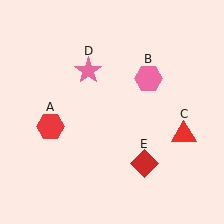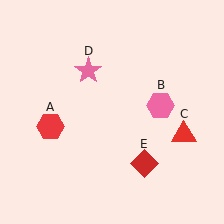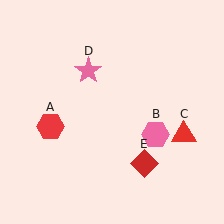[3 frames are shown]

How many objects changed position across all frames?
1 object changed position: pink hexagon (object B).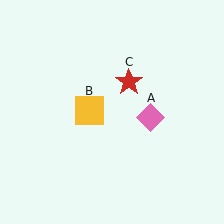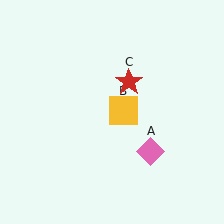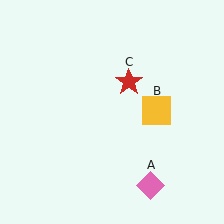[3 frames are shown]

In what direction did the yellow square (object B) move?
The yellow square (object B) moved right.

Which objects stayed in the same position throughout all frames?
Red star (object C) remained stationary.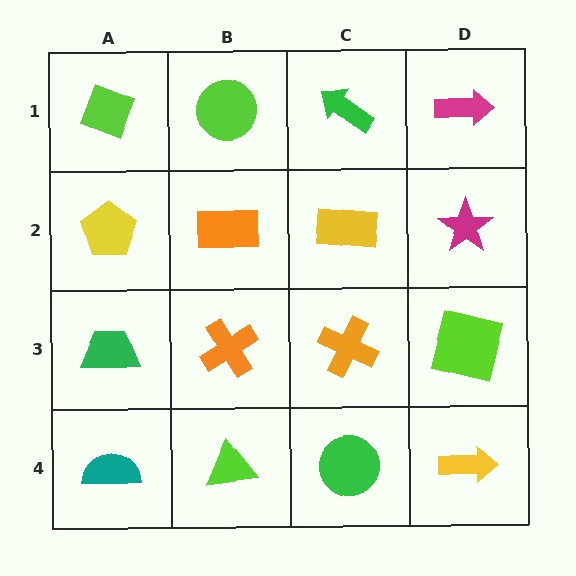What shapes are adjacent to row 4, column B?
An orange cross (row 3, column B), a teal semicircle (row 4, column A), a green circle (row 4, column C).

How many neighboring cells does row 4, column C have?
3.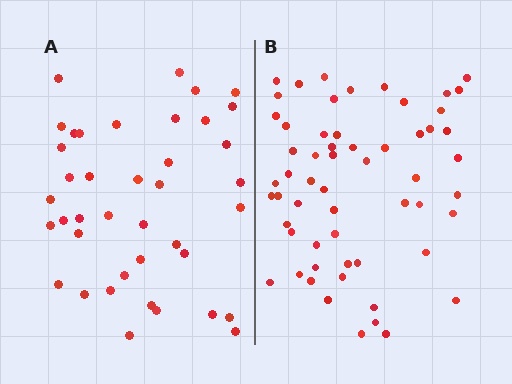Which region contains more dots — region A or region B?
Region B (the right region) has more dots.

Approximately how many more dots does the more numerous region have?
Region B has approximately 20 more dots than region A.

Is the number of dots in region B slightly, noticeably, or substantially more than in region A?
Region B has substantially more. The ratio is roughly 1.4 to 1.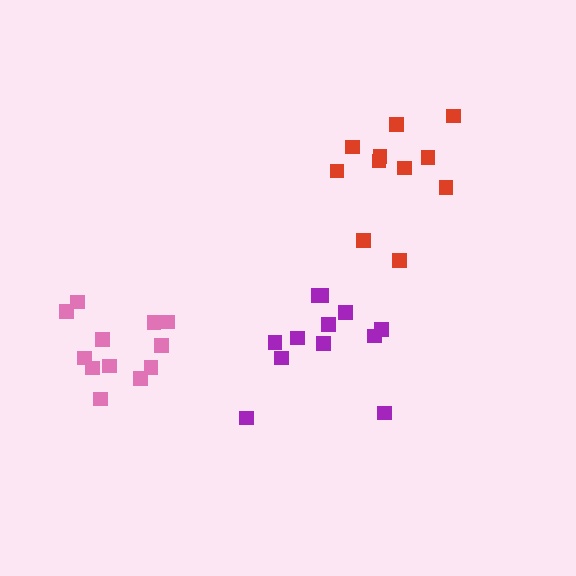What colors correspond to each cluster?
The clusters are colored: pink, red, purple.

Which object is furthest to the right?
The red cluster is rightmost.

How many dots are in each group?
Group 1: 12 dots, Group 2: 11 dots, Group 3: 12 dots (35 total).